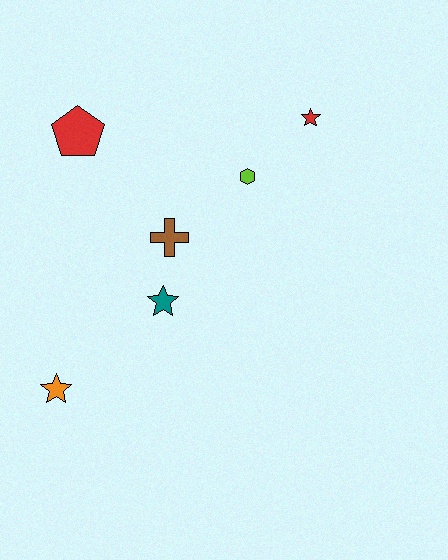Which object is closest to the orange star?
The teal star is closest to the orange star.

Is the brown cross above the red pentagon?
No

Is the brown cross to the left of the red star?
Yes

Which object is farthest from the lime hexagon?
The orange star is farthest from the lime hexagon.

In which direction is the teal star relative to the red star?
The teal star is below the red star.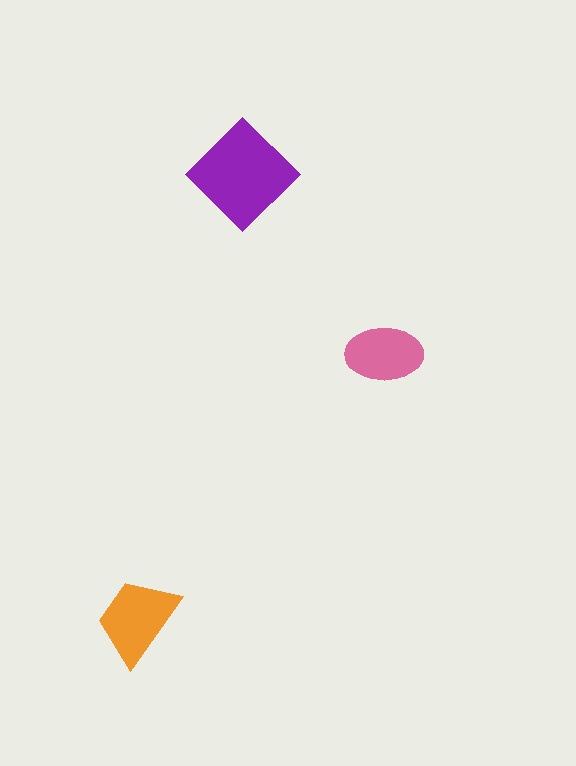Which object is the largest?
The purple diamond.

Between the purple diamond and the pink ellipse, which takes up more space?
The purple diamond.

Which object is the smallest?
The pink ellipse.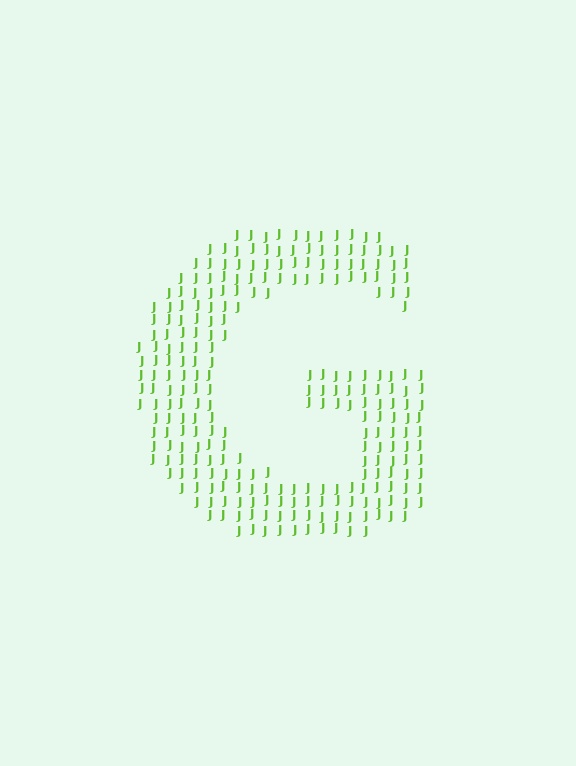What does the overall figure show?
The overall figure shows the letter G.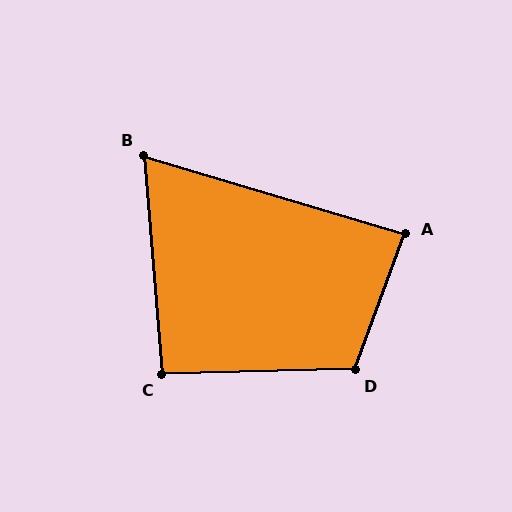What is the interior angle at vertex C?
Approximately 94 degrees (approximately right).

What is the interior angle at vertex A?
Approximately 86 degrees (approximately right).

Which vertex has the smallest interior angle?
B, at approximately 69 degrees.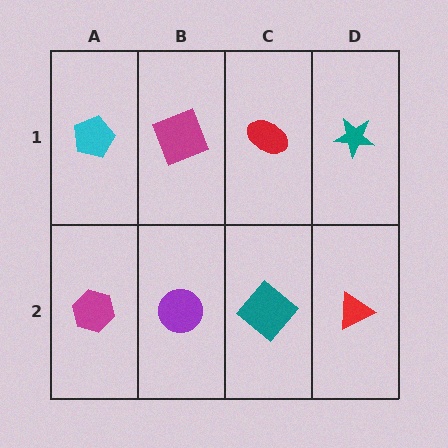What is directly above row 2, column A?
A cyan pentagon.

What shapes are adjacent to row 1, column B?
A purple circle (row 2, column B), a cyan pentagon (row 1, column A), a red ellipse (row 1, column C).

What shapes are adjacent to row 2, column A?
A cyan pentagon (row 1, column A), a purple circle (row 2, column B).